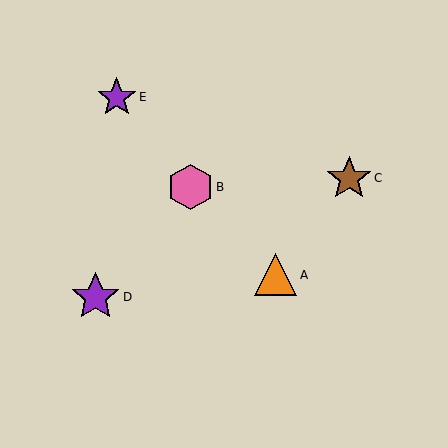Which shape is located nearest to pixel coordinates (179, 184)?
The pink hexagon (labeled B) at (190, 187) is nearest to that location.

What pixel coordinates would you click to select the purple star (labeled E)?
Click at (117, 97) to select the purple star E.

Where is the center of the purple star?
The center of the purple star is at (117, 97).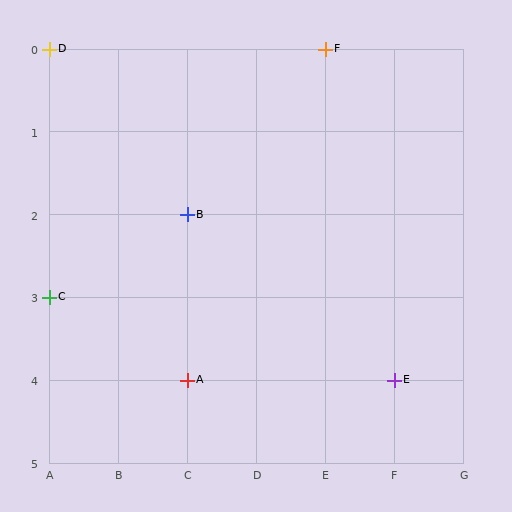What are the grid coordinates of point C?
Point C is at grid coordinates (A, 3).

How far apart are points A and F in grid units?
Points A and F are 2 columns and 4 rows apart (about 4.5 grid units diagonally).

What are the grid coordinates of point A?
Point A is at grid coordinates (C, 4).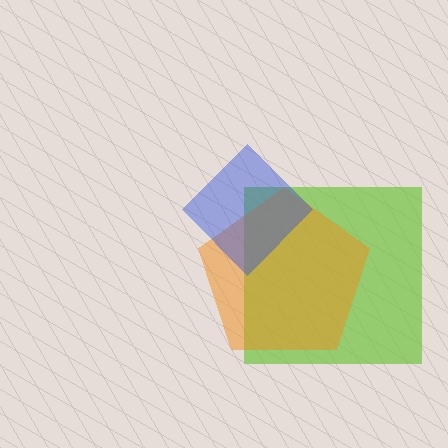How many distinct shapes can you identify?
There are 3 distinct shapes: a lime square, an orange pentagon, a blue diamond.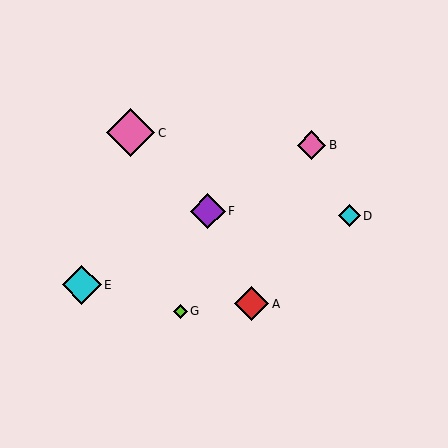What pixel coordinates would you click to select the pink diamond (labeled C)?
Click at (131, 133) to select the pink diamond C.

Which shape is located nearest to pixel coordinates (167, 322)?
The lime diamond (labeled G) at (180, 311) is nearest to that location.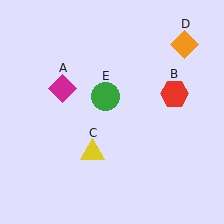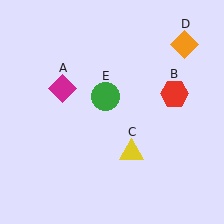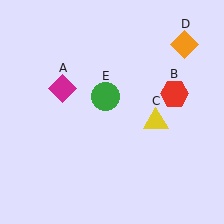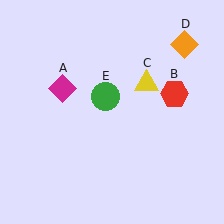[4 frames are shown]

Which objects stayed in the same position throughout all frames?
Magenta diamond (object A) and red hexagon (object B) and orange diamond (object D) and green circle (object E) remained stationary.